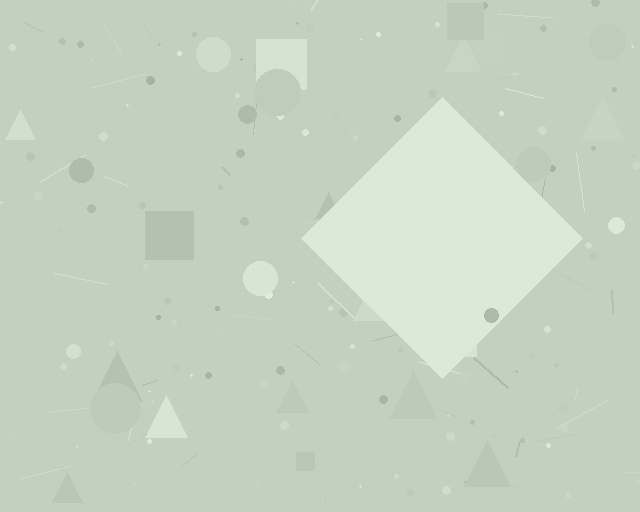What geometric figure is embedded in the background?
A diamond is embedded in the background.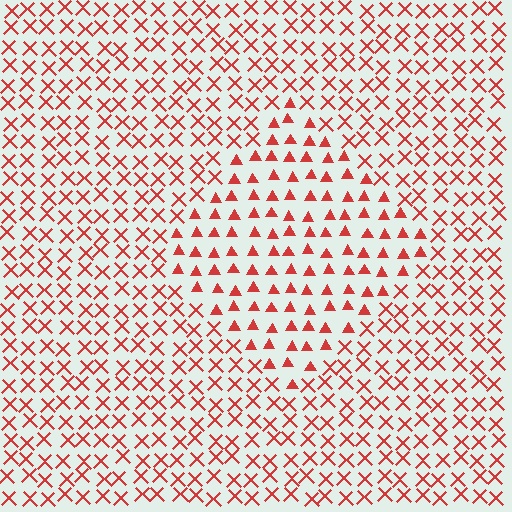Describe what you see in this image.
The image is filled with small red elements arranged in a uniform grid. A diamond-shaped region contains triangles, while the surrounding area contains X marks. The boundary is defined purely by the change in element shape.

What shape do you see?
I see a diamond.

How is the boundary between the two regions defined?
The boundary is defined by a change in element shape: triangles inside vs. X marks outside. All elements share the same color and spacing.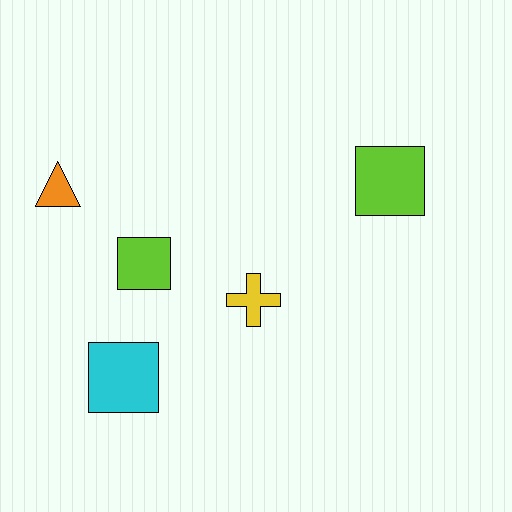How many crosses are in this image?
There is 1 cross.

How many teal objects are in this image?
There are no teal objects.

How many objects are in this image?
There are 5 objects.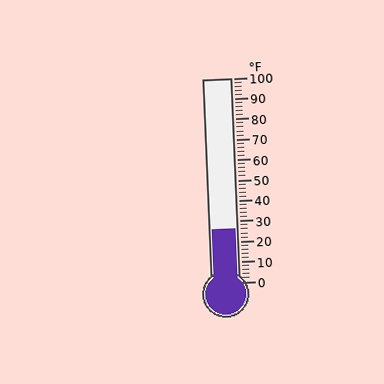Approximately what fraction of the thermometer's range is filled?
The thermometer is filled to approximately 25% of its range.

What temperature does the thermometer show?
The thermometer shows approximately 26°F.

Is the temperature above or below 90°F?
The temperature is below 90°F.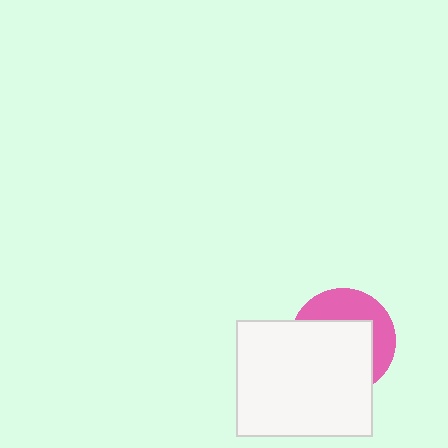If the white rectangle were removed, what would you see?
You would see the complete pink circle.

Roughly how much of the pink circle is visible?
A small part of it is visible (roughly 38%).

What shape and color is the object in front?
The object in front is a white rectangle.